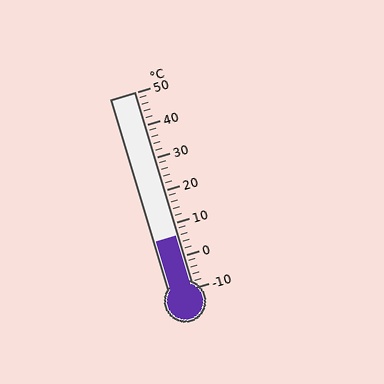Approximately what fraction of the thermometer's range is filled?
The thermometer is filled to approximately 25% of its range.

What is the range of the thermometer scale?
The thermometer scale ranges from -10°C to 50°C.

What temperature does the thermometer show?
The thermometer shows approximately 6°C.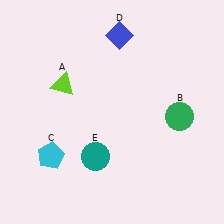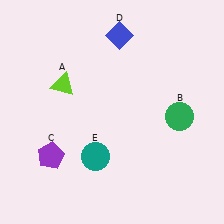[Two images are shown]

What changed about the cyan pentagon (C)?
In Image 1, C is cyan. In Image 2, it changed to purple.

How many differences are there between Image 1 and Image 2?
There is 1 difference between the two images.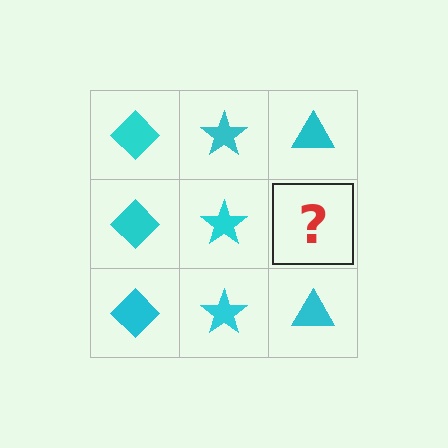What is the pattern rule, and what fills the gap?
The rule is that each column has a consistent shape. The gap should be filled with a cyan triangle.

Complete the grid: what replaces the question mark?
The question mark should be replaced with a cyan triangle.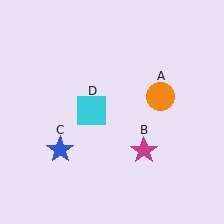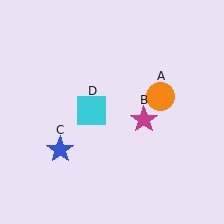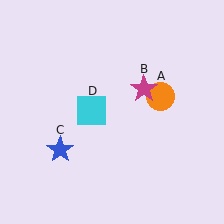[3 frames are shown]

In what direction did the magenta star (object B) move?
The magenta star (object B) moved up.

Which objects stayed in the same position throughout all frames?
Orange circle (object A) and blue star (object C) and cyan square (object D) remained stationary.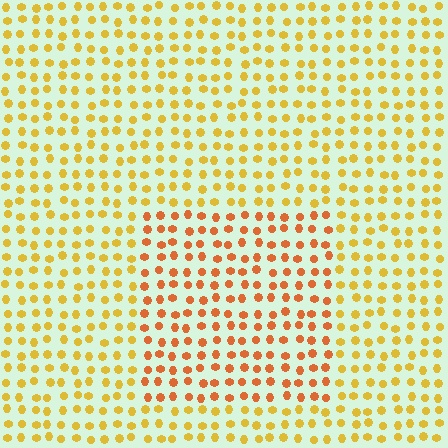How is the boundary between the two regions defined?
The boundary is defined purely by a slight shift in hue (about 29 degrees). Spacing, size, and orientation are identical on both sides.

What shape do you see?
I see a rectangle.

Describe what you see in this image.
The image is filled with small yellow elements in a uniform arrangement. A rectangle-shaped region is visible where the elements are tinted to a slightly different hue, forming a subtle color boundary.